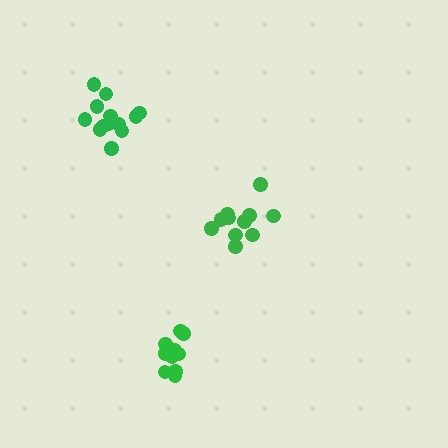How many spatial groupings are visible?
There are 3 spatial groupings.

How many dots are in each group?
Group 1: 12 dots, Group 2: 10 dots, Group 3: 13 dots (35 total).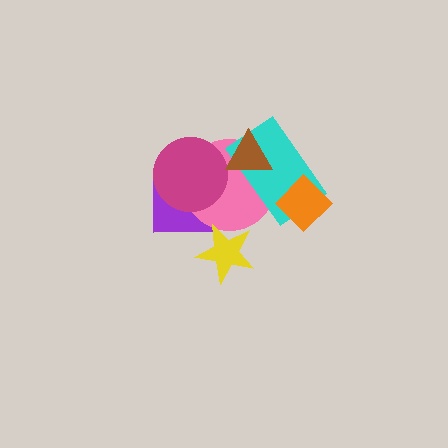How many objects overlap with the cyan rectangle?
3 objects overlap with the cyan rectangle.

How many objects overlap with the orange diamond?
1 object overlaps with the orange diamond.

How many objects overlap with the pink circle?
5 objects overlap with the pink circle.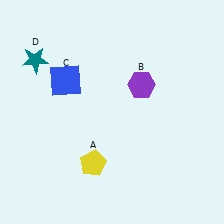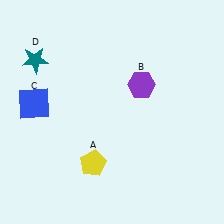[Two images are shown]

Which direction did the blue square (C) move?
The blue square (C) moved left.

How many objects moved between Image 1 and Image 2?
1 object moved between the two images.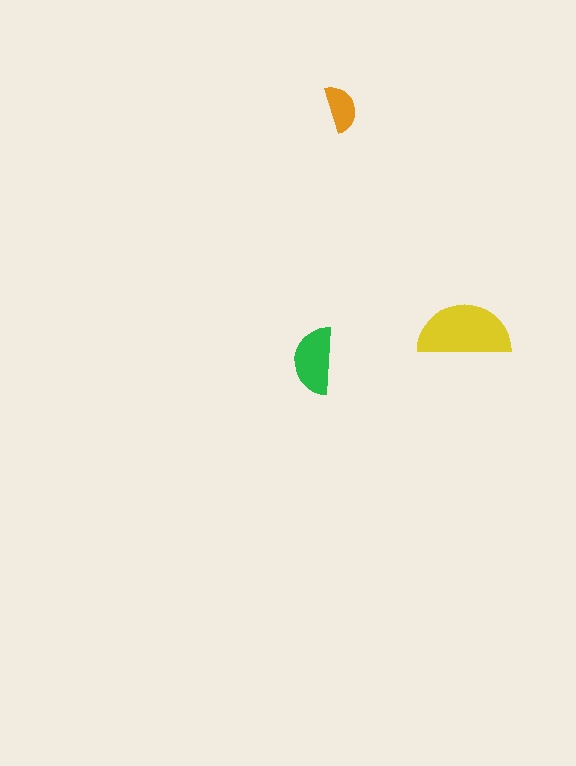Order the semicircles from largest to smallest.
the yellow one, the green one, the orange one.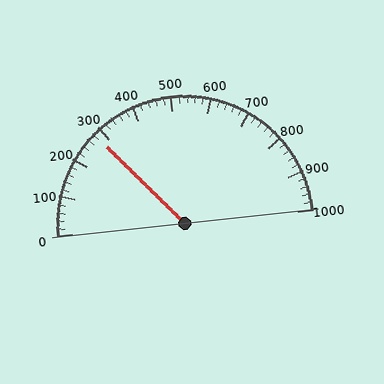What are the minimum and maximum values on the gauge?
The gauge ranges from 0 to 1000.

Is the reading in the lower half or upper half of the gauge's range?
The reading is in the lower half of the range (0 to 1000).